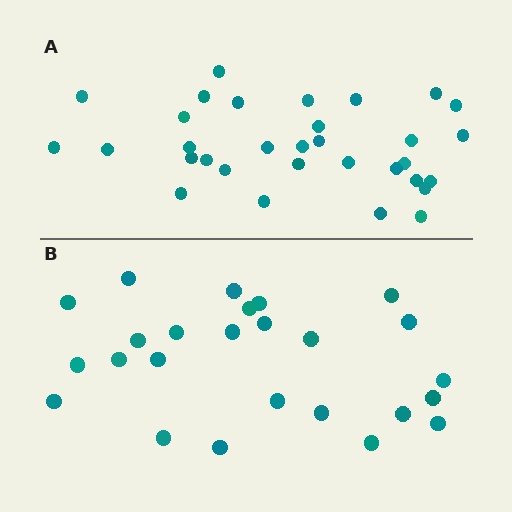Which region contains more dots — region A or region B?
Region A (the top region) has more dots.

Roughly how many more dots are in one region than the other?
Region A has roughly 8 or so more dots than region B.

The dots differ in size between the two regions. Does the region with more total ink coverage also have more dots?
No. Region B has more total ink coverage because its dots are larger, but region A actually contains more individual dots. Total area can be misleading — the number of items is what matters here.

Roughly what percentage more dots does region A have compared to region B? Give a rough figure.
About 30% more.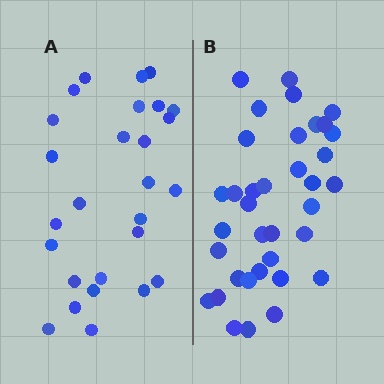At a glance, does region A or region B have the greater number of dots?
Region B (the right region) has more dots.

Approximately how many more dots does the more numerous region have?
Region B has roughly 8 or so more dots than region A.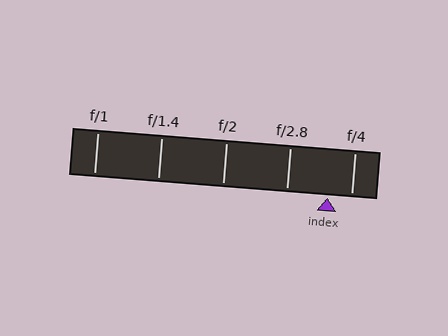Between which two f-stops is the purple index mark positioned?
The index mark is between f/2.8 and f/4.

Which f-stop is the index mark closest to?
The index mark is closest to f/4.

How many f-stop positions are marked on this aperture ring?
There are 5 f-stop positions marked.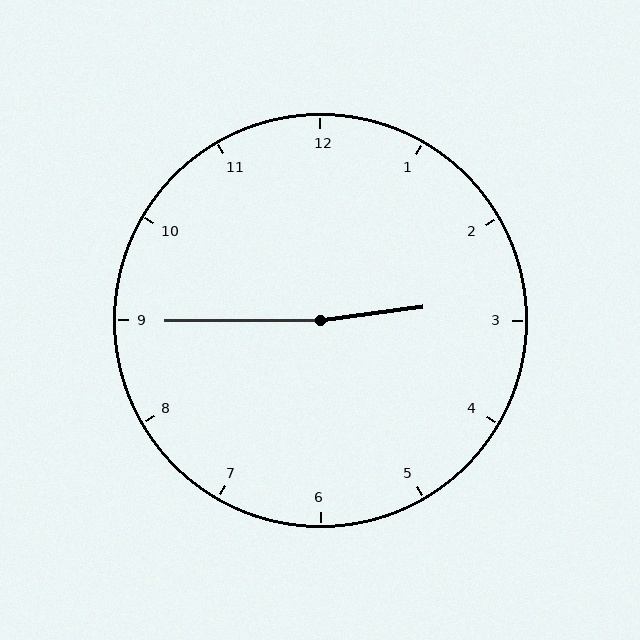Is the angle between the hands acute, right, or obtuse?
It is obtuse.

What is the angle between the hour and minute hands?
Approximately 172 degrees.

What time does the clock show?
2:45.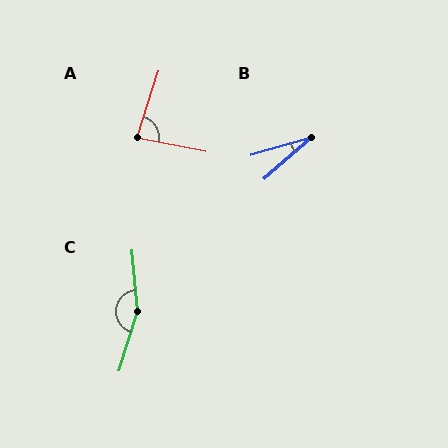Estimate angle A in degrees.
Approximately 83 degrees.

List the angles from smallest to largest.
B (25°), A (83°), C (158°).